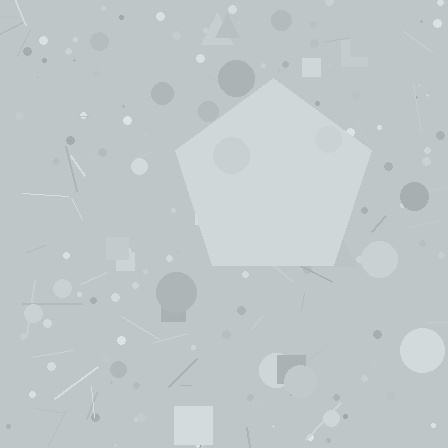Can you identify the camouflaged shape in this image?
The camouflaged shape is a pentagon.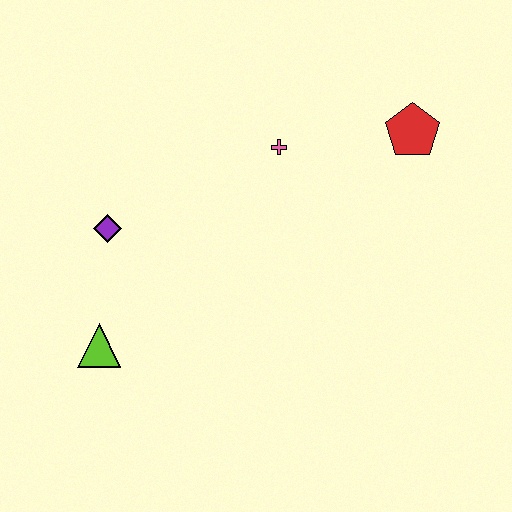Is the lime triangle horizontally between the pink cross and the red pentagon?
No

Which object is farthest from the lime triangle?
The red pentagon is farthest from the lime triangle.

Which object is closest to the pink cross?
The red pentagon is closest to the pink cross.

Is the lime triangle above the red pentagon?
No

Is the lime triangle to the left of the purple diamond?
Yes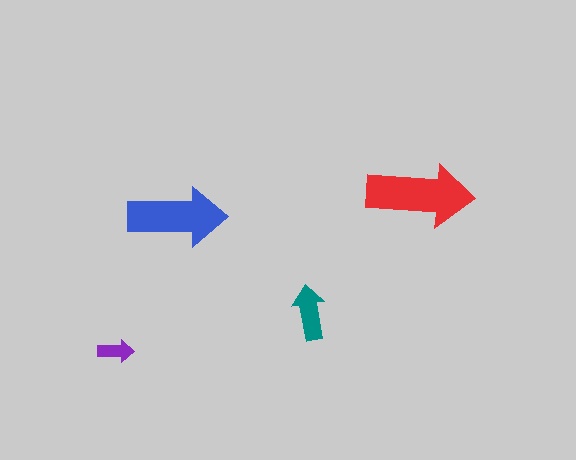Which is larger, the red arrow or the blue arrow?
The red one.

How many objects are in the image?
There are 4 objects in the image.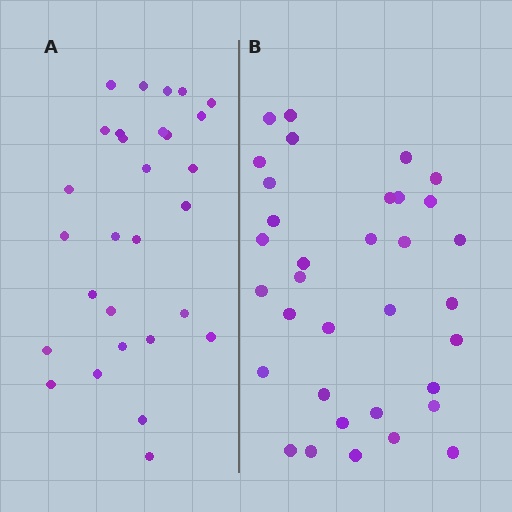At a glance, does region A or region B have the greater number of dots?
Region B (the right region) has more dots.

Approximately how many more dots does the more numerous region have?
Region B has about 5 more dots than region A.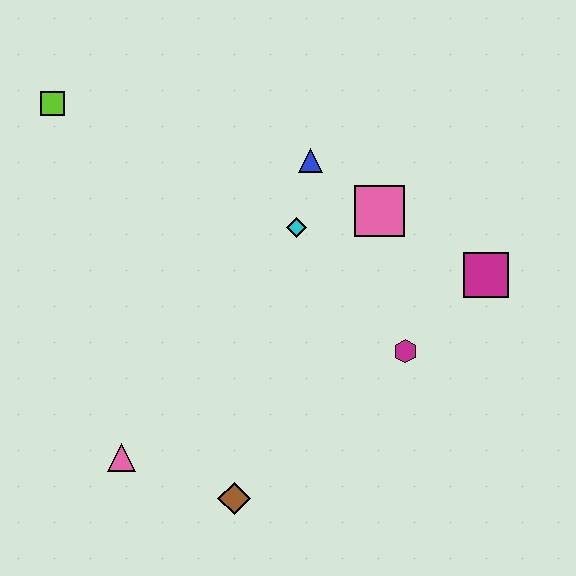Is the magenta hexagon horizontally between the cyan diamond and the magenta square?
Yes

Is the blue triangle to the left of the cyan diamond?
No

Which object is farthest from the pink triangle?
The magenta square is farthest from the pink triangle.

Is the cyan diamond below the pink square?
Yes